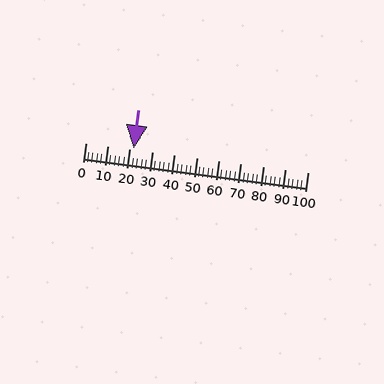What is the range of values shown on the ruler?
The ruler shows values from 0 to 100.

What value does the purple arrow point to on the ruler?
The purple arrow points to approximately 22.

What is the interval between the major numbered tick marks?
The major tick marks are spaced 10 units apart.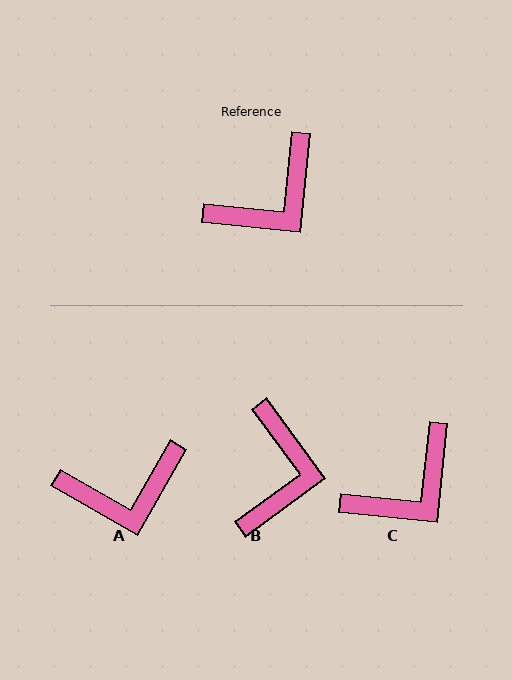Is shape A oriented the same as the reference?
No, it is off by about 24 degrees.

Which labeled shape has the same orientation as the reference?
C.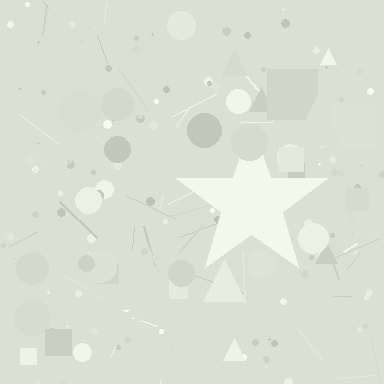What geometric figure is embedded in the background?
A star is embedded in the background.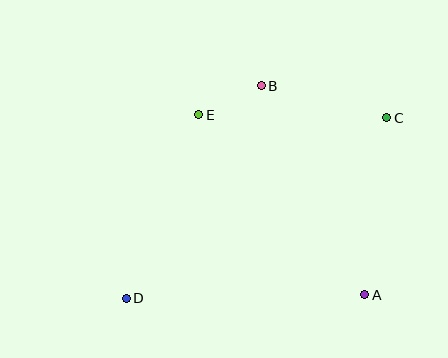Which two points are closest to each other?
Points B and E are closest to each other.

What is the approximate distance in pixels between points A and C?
The distance between A and C is approximately 178 pixels.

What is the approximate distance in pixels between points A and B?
The distance between A and B is approximately 233 pixels.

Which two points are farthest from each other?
Points C and D are farthest from each other.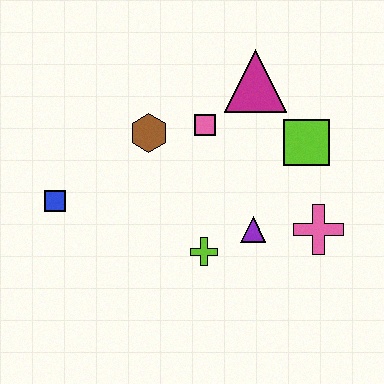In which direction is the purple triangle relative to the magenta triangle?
The purple triangle is below the magenta triangle.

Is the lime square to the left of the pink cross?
Yes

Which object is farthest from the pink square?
The blue square is farthest from the pink square.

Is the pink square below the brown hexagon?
No